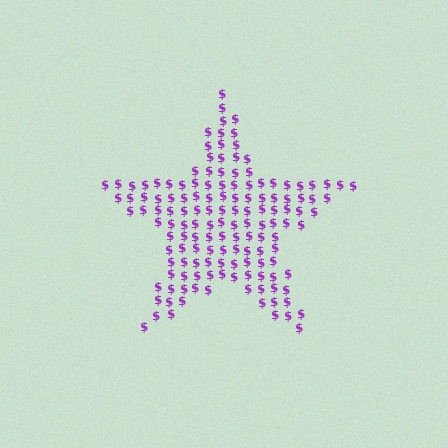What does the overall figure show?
The overall figure shows a star.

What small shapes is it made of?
It is made of small dollar signs.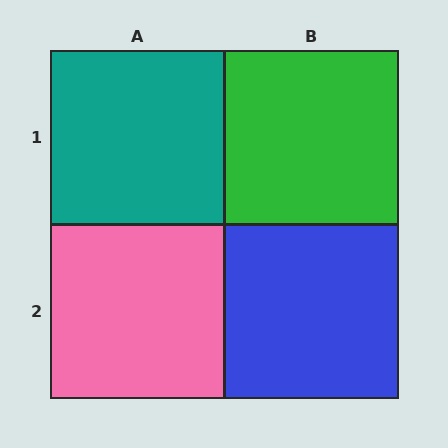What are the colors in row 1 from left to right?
Teal, green.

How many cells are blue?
1 cell is blue.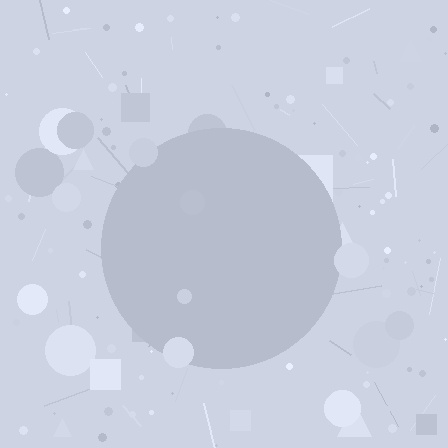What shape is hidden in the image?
A circle is hidden in the image.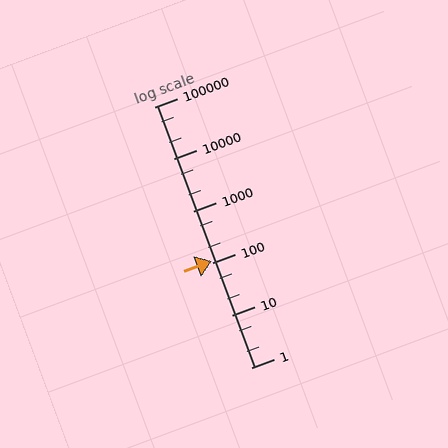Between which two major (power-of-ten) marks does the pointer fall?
The pointer is between 100 and 1000.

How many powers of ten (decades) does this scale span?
The scale spans 5 decades, from 1 to 100000.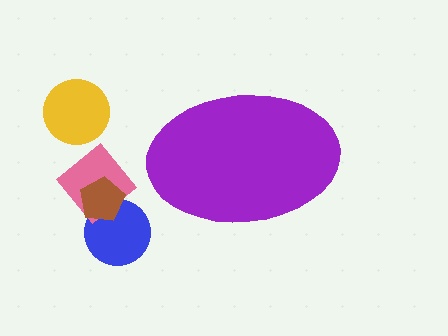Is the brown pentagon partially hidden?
No, the brown pentagon is fully visible.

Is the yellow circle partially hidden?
No, the yellow circle is fully visible.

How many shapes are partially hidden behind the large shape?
0 shapes are partially hidden.